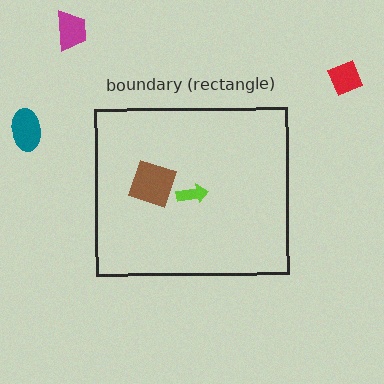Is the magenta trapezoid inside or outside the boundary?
Outside.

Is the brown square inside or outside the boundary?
Inside.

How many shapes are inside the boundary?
2 inside, 3 outside.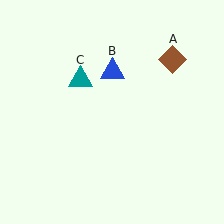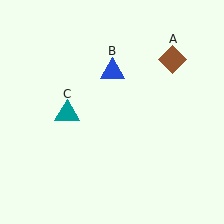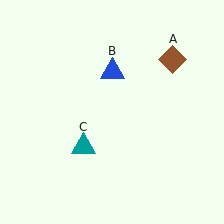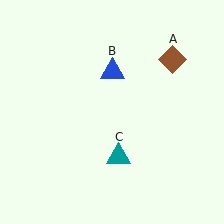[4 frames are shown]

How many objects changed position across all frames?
1 object changed position: teal triangle (object C).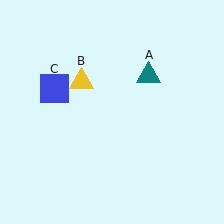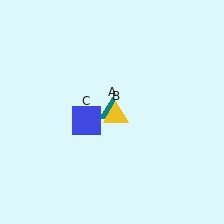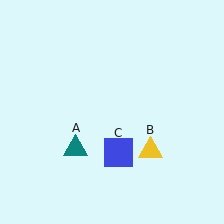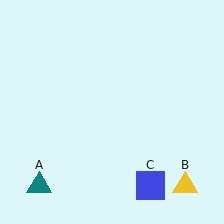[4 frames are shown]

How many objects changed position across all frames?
3 objects changed position: teal triangle (object A), yellow triangle (object B), blue square (object C).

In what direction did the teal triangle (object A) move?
The teal triangle (object A) moved down and to the left.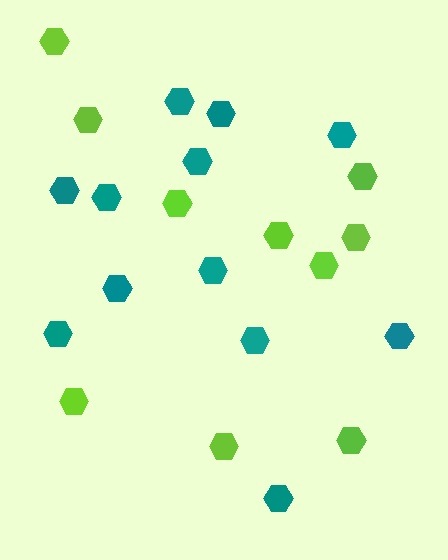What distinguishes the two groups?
There are 2 groups: one group of teal hexagons (12) and one group of lime hexagons (10).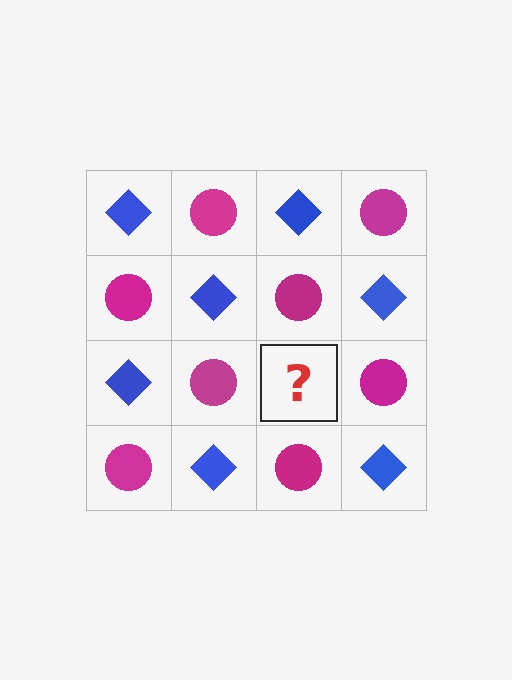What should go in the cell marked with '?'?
The missing cell should contain a blue diamond.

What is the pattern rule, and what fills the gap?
The rule is that it alternates blue diamond and magenta circle in a checkerboard pattern. The gap should be filled with a blue diamond.